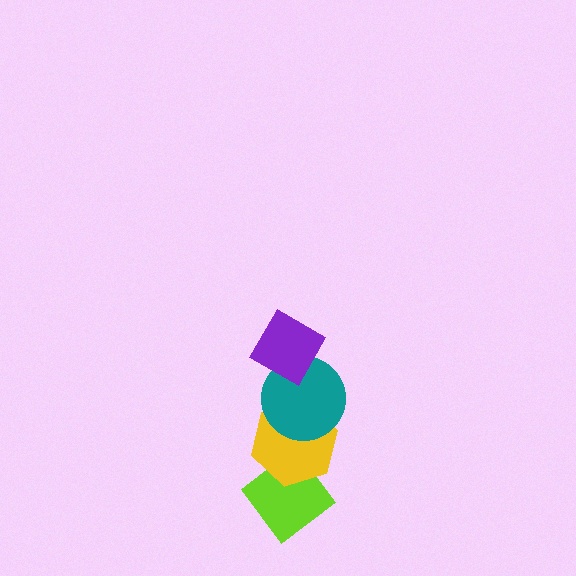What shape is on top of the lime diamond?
The yellow hexagon is on top of the lime diamond.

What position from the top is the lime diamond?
The lime diamond is 4th from the top.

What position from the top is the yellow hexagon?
The yellow hexagon is 3rd from the top.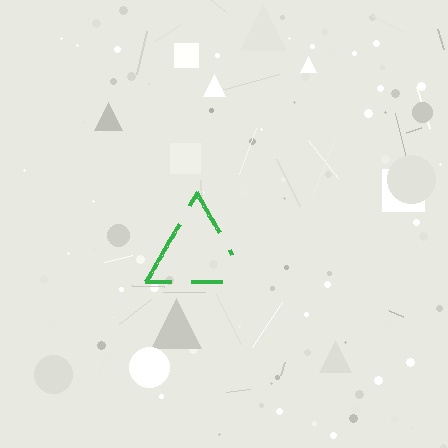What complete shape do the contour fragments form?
The contour fragments form a triangle.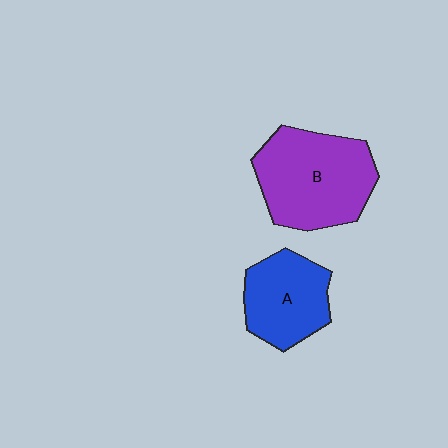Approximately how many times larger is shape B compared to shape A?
Approximately 1.5 times.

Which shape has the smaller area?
Shape A (blue).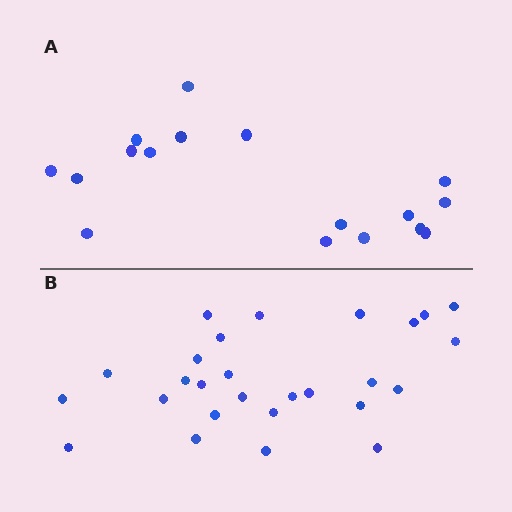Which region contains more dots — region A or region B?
Region B (the bottom region) has more dots.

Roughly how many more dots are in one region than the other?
Region B has roughly 10 or so more dots than region A.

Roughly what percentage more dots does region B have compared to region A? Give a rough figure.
About 60% more.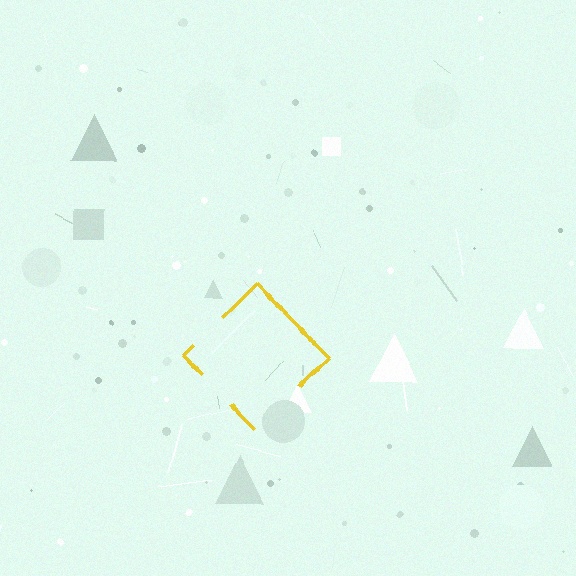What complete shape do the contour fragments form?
The contour fragments form a diamond.